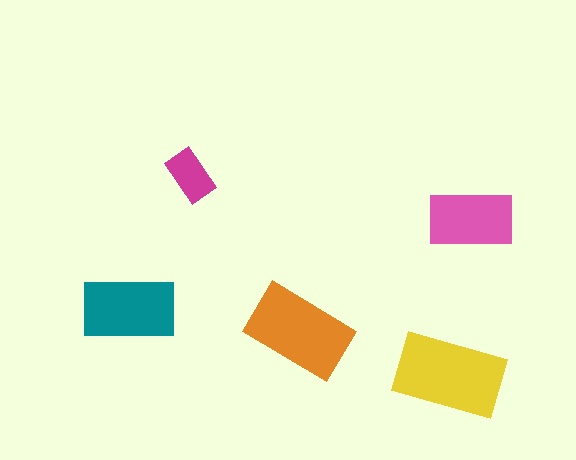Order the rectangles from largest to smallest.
the yellow one, the orange one, the teal one, the pink one, the magenta one.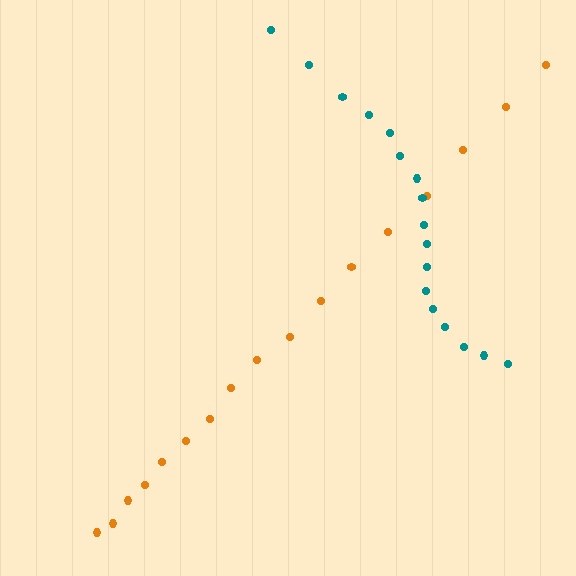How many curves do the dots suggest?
There are 2 distinct paths.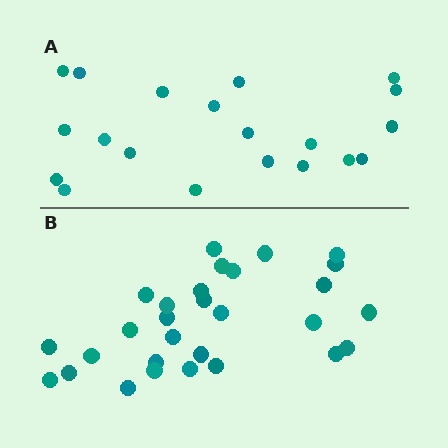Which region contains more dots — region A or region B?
Region B (the bottom region) has more dots.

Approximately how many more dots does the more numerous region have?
Region B has roughly 8 or so more dots than region A.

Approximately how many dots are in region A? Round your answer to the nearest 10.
About 20 dots.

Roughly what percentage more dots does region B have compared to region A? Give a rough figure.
About 45% more.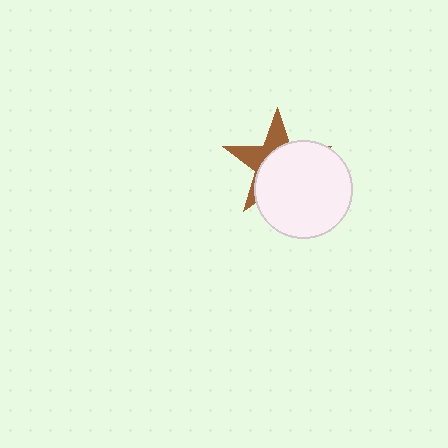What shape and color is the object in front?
The object in front is a white circle.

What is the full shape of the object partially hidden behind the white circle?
The partially hidden object is a brown star.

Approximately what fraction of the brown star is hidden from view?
Roughly 64% of the brown star is hidden behind the white circle.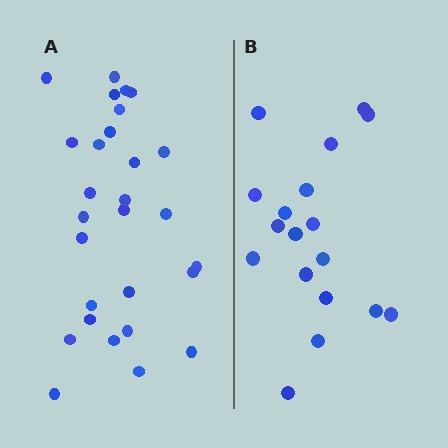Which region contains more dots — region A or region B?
Region A (the left region) has more dots.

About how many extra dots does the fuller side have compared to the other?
Region A has roughly 10 or so more dots than region B.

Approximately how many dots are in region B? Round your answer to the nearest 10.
About 20 dots. (The exact count is 18, which rounds to 20.)